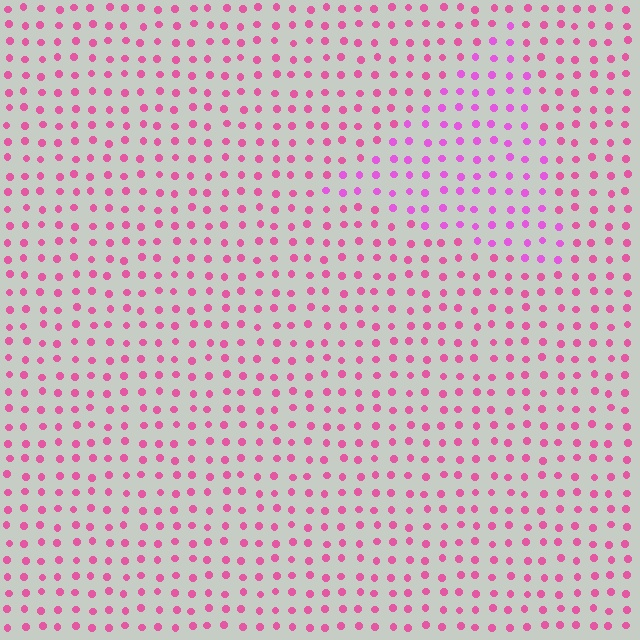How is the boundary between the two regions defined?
The boundary is defined purely by a slight shift in hue (about 25 degrees). Spacing, size, and orientation are identical on both sides.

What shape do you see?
I see a triangle.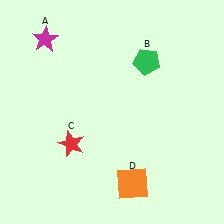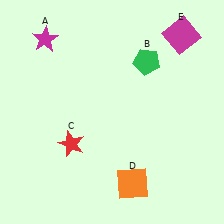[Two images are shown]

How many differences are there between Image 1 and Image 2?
There is 1 difference between the two images.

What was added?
A magenta square (E) was added in Image 2.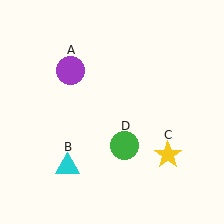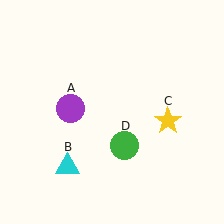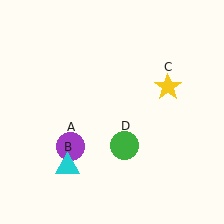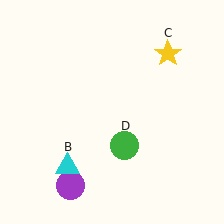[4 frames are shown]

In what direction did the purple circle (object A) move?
The purple circle (object A) moved down.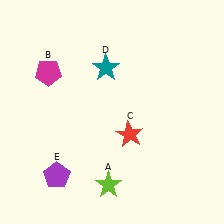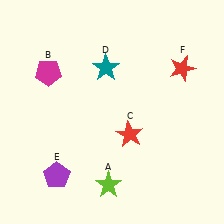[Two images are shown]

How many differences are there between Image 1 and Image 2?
There is 1 difference between the two images.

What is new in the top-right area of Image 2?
A red star (F) was added in the top-right area of Image 2.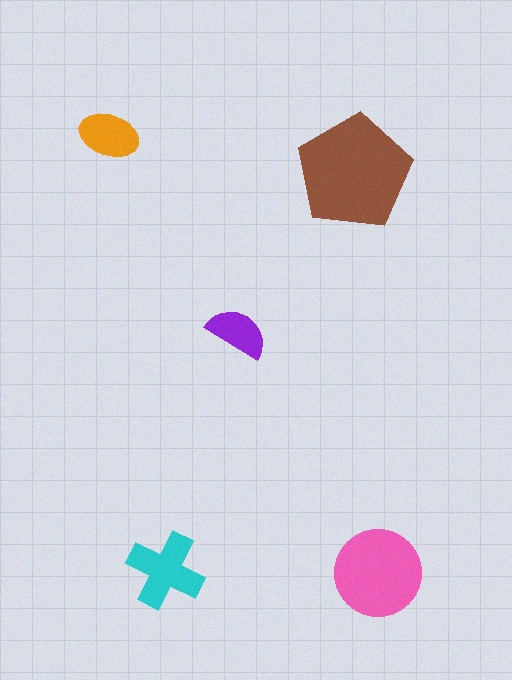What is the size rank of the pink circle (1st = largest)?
2nd.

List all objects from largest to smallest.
The brown pentagon, the pink circle, the cyan cross, the orange ellipse, the purple semicircle.